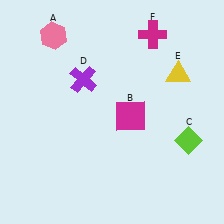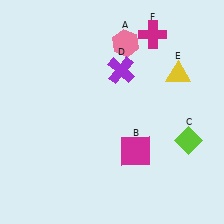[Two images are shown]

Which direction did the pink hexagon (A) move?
The pink hexagon (A) moved right.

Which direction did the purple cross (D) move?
The purple cross (D) moved right.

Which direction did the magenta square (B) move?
The magenta square (B) moved down.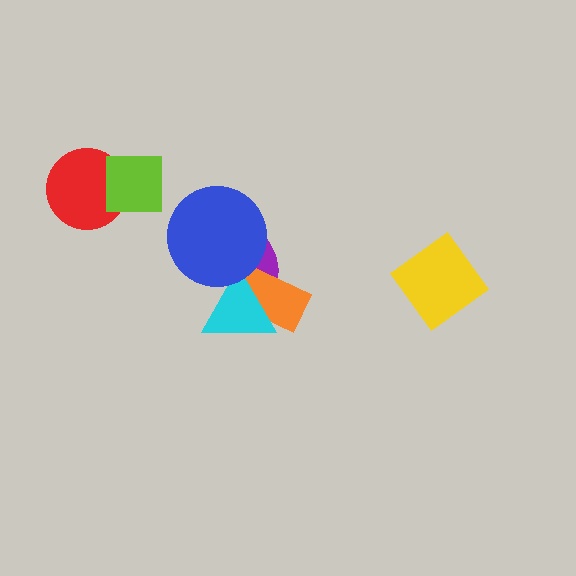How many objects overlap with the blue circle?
2 objects overlap with the blue circle.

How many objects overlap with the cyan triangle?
3 objects overlap with the cyan triangle.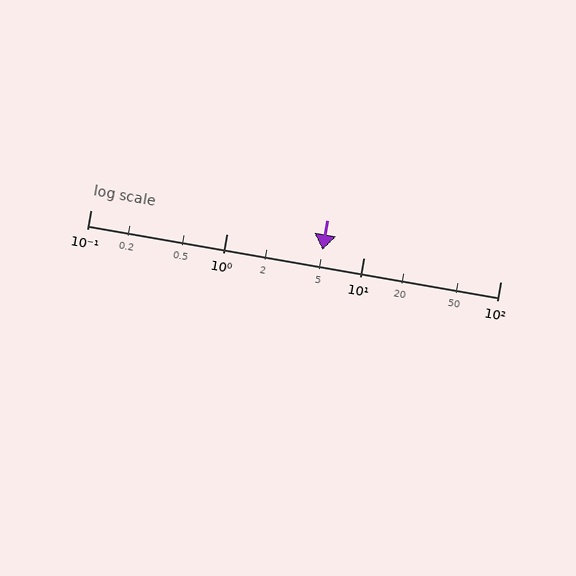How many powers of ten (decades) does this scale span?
The scale spans 3 decades, from 0.1 to 100.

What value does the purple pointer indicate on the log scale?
The pointer indicates approximately 5.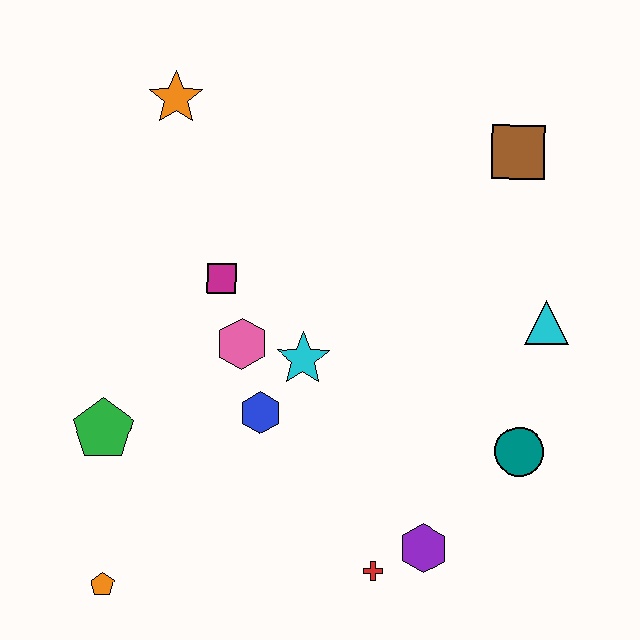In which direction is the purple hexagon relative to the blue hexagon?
The purple hexagon is to the right of the blue hexagon.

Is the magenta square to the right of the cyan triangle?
No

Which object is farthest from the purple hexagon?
The orange star is farthest from the purple hexagon.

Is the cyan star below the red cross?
No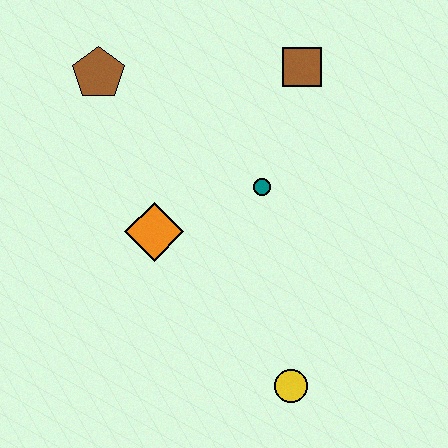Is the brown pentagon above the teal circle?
Yes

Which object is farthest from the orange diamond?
The brown square is farthest from the orange diamond.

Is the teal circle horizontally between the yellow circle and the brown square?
No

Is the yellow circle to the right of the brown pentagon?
Yes